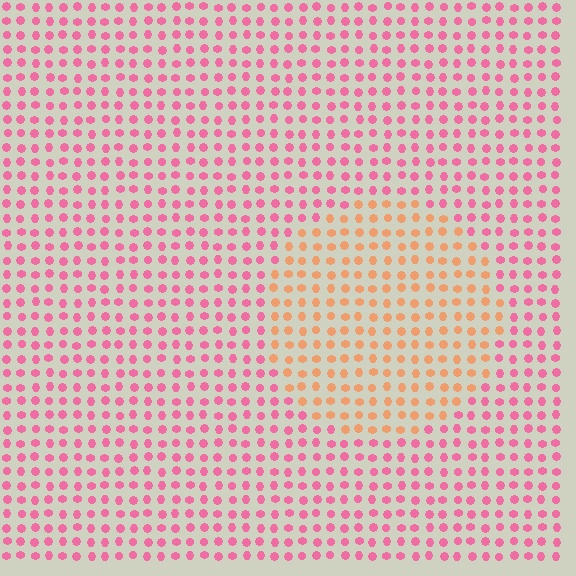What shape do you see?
I see a circle.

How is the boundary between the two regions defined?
The boundary is defined purely by a slight shift in hue (about 47 degrees). Spacing, size, and orientation are identical on both sides.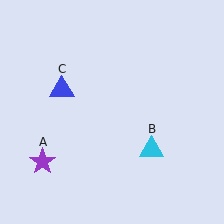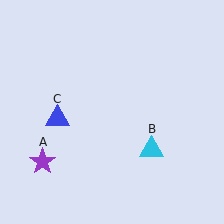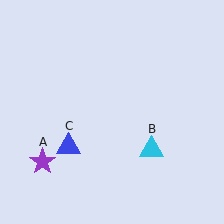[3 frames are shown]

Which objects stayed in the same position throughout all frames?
Purple star (object A) and cyan triangle (object B) remained stationary.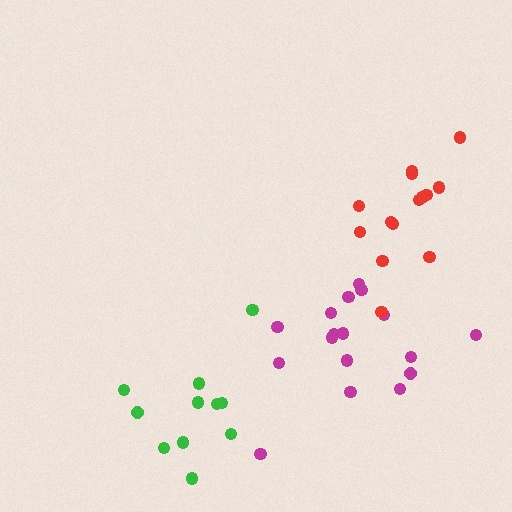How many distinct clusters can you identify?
There are 3 distinct clusters.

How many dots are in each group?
Group 1: 17 dots, Group 2: 11 dots, Group 3: 14 dots (42 total).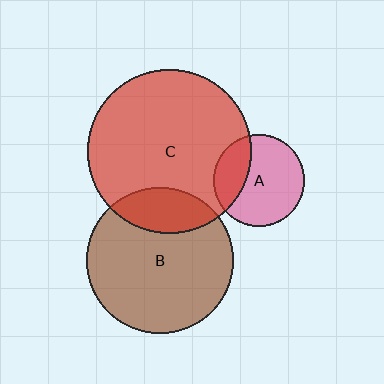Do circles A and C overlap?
Yes.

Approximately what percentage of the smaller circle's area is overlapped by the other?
Approximately 30%.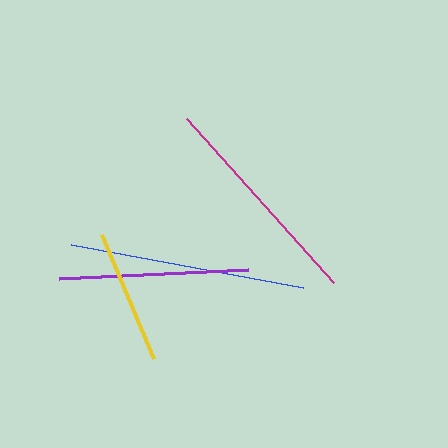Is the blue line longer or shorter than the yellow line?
The blue line is longer than the yellow line.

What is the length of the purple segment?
The purple segment is approximately 189 pixels long.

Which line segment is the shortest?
The yellow line is the shortest at approximately 134 pixels.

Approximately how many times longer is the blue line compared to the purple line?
The blue line is approximately 1.2 times the length of the purple line.